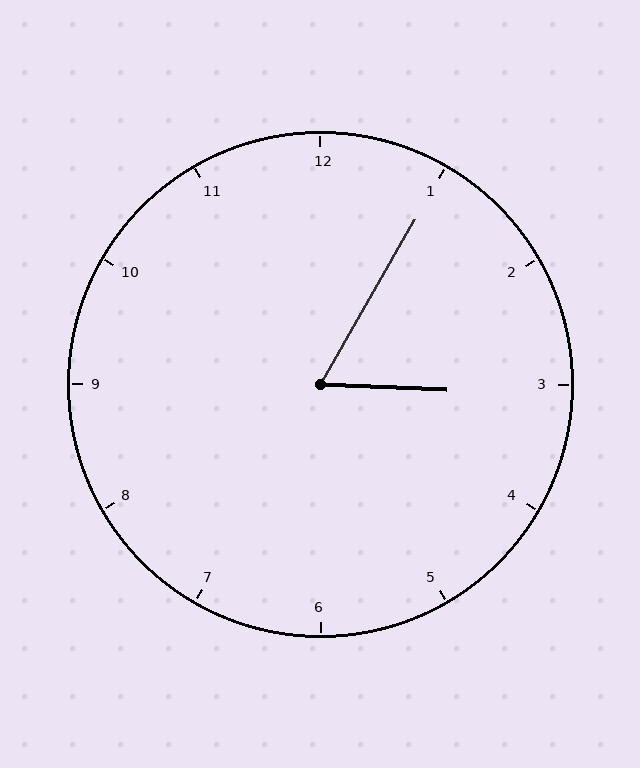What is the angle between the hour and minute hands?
Approximately 62 degrees.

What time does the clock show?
3:05.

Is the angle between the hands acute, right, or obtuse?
It is acute.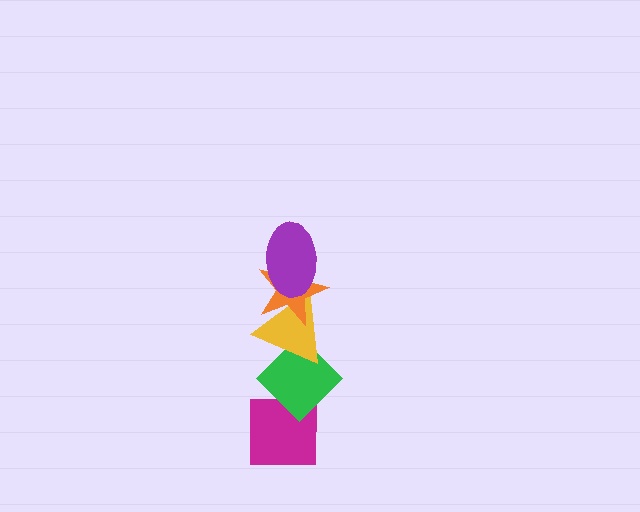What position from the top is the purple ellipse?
The purple ellipse is 1st from the top.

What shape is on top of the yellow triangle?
The orange star is on top of the yellow triangle.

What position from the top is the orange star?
The orange star is 2nd from the top.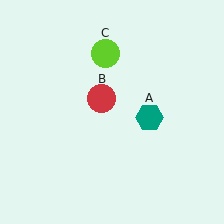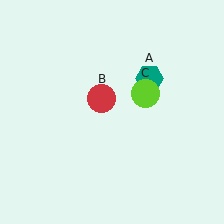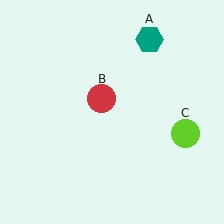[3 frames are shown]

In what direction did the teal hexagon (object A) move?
The teal hexagon (object A) moved up.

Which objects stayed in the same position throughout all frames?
Red circle (object B) remained stationary.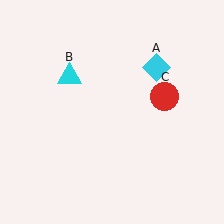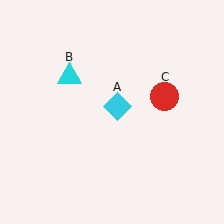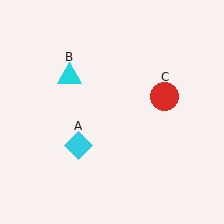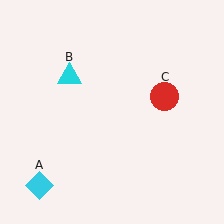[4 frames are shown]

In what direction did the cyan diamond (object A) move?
The cyan diamond (object A) moved down and to the left.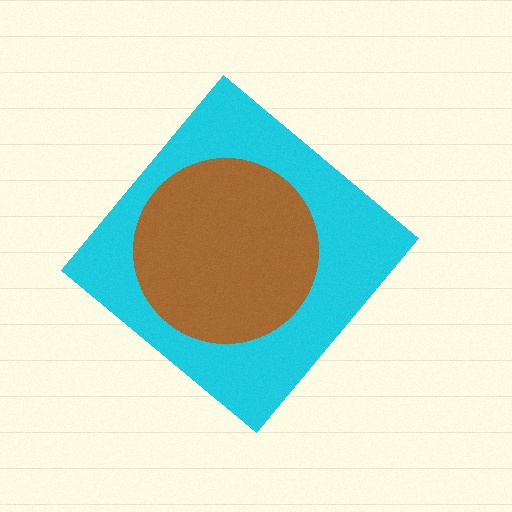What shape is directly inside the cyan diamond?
The brown circle.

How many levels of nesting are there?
2.